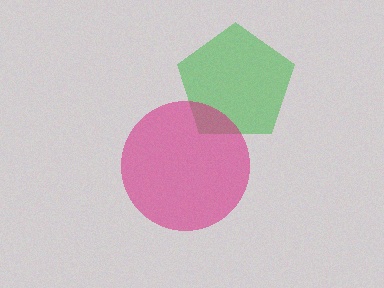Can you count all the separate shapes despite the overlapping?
Yes, there are 2 separate shapes.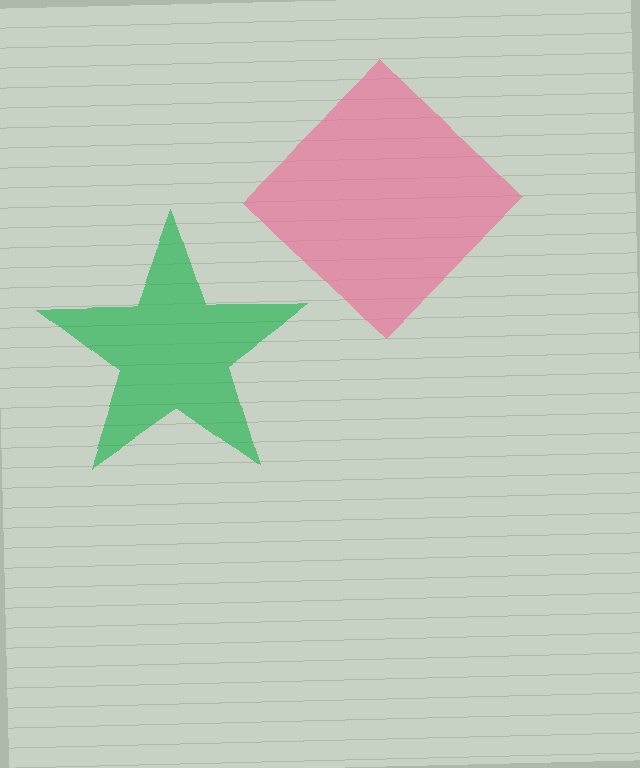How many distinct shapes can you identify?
There are 2 distinct shapes: a pink diamond, a green star.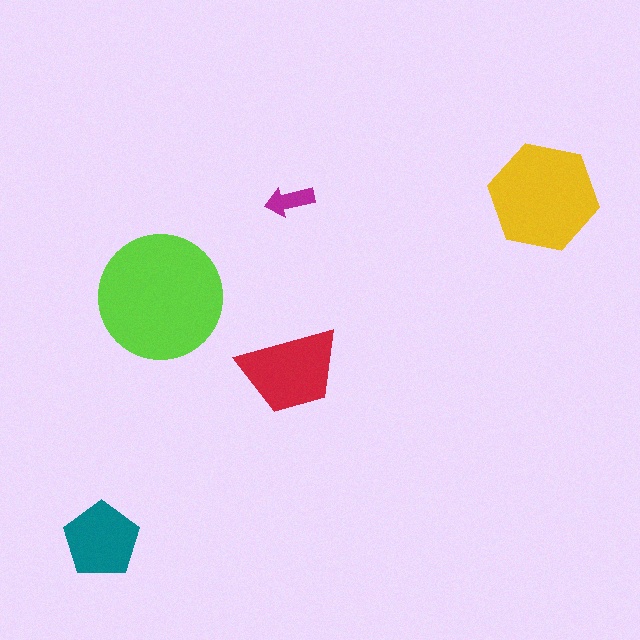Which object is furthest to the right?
The yellow hexagon is rightmost.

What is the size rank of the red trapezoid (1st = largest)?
3rd.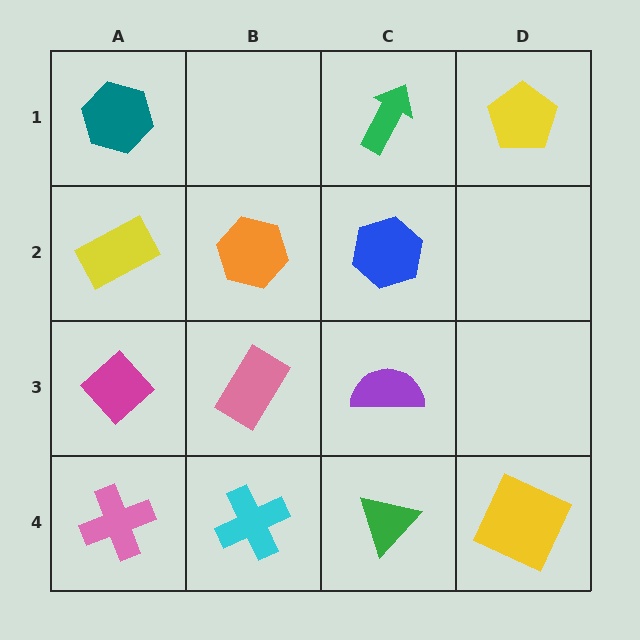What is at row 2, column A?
A yellow rectangle.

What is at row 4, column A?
A pink cross.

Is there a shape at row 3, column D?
No, that cell is empty.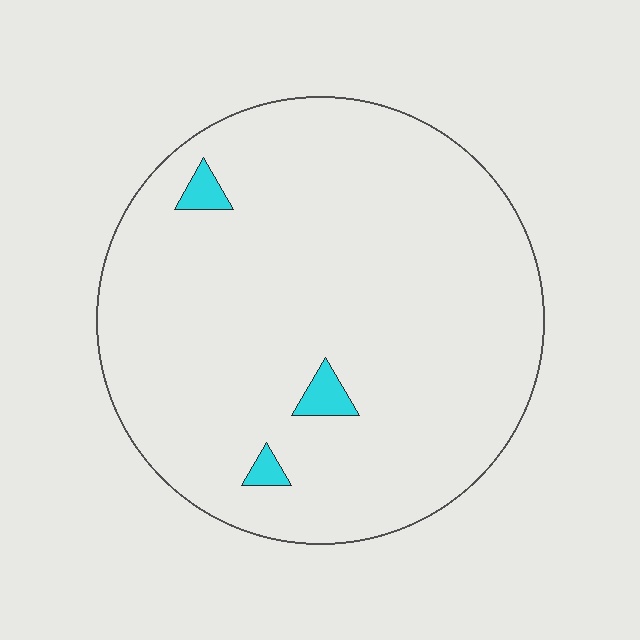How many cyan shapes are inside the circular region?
3.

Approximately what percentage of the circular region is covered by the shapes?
Approximately 5%.